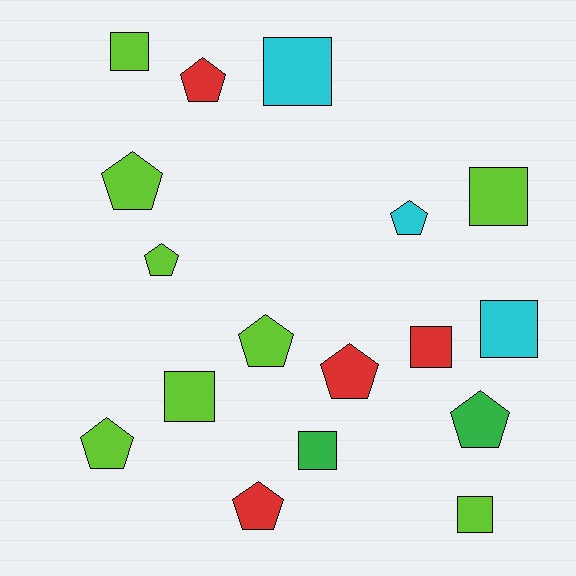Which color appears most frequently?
Lime, with 8 objects.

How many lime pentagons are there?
There are 4 lime pentagons.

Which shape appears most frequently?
Pentagon, with 9 objects.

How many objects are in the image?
There are 17 objects.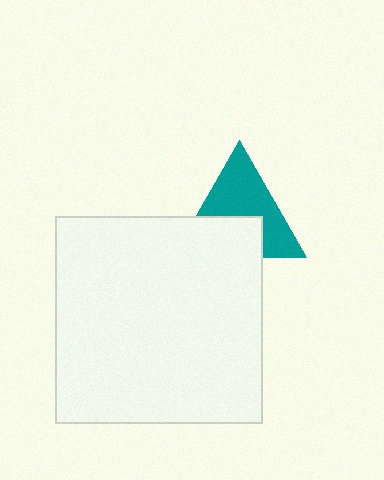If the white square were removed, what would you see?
You would see the complete teal triangle.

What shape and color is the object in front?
The object in front is a white square.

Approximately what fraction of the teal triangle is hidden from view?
Roughly 42% of the teal triangle is hidden behind the white square.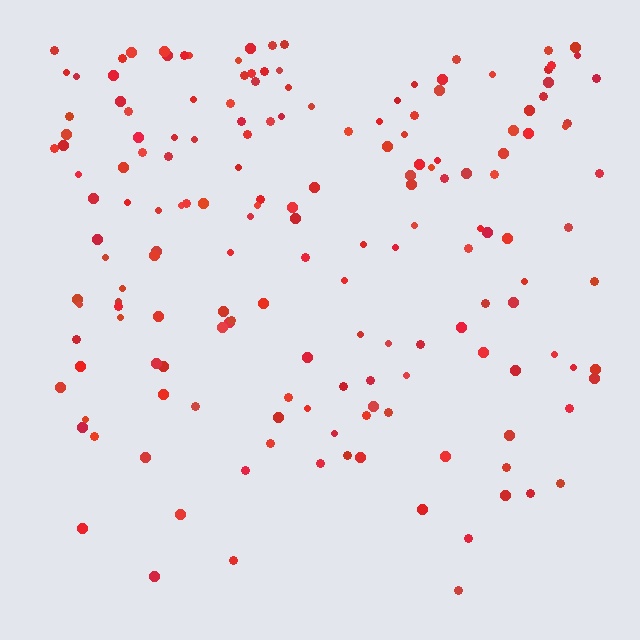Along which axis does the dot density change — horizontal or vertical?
Vertical.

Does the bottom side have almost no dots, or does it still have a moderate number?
Still a moderate number, just noticeably fewer than the top.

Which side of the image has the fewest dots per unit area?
The bottom.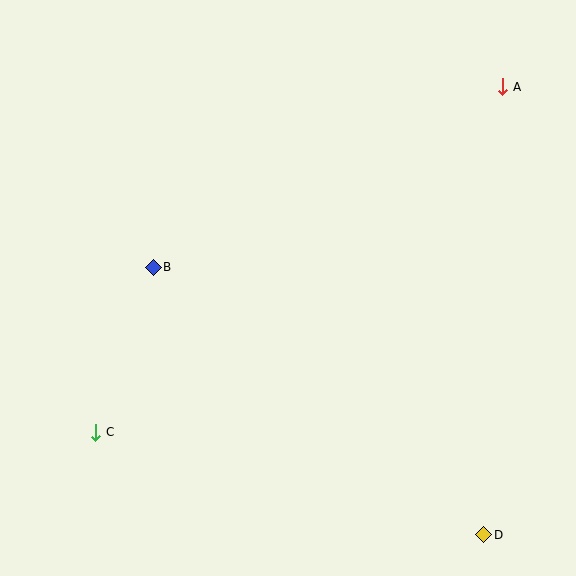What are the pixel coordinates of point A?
Point A is at (503, 87).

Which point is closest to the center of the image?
Point B at (153, 267) is closest to the center.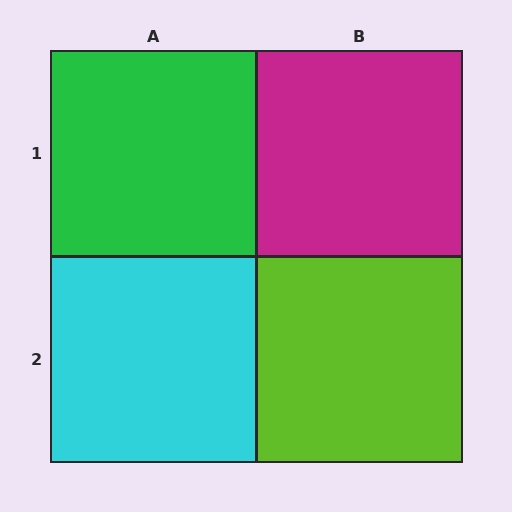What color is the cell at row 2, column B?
Lime.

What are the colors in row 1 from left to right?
Green, magenta.